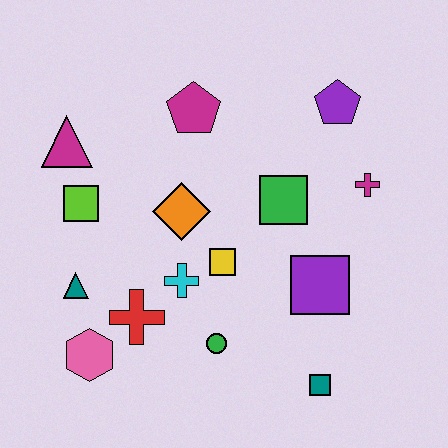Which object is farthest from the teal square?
The magenta triangle is farthest from the teal square.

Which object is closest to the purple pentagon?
The magenta cross is closest to the purple pentagon.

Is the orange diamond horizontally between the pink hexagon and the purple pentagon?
Yes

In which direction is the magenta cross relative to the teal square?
The magenta cross is above the teal square.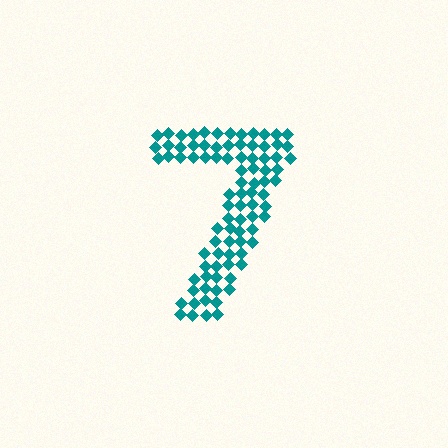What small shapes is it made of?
It is made of small diamonds.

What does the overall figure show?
The overall figure shows the digit 7.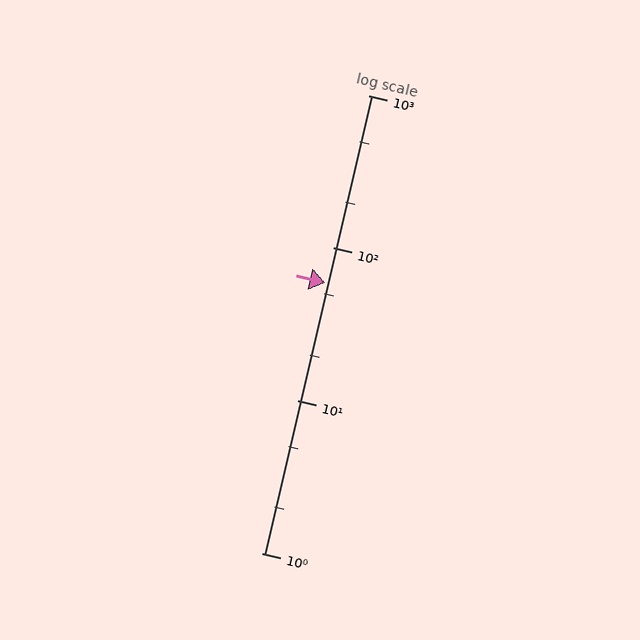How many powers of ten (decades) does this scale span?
The scale spans 3 decades, from 1 to 1000.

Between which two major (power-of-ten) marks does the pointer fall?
The pointer is between 10 and 100.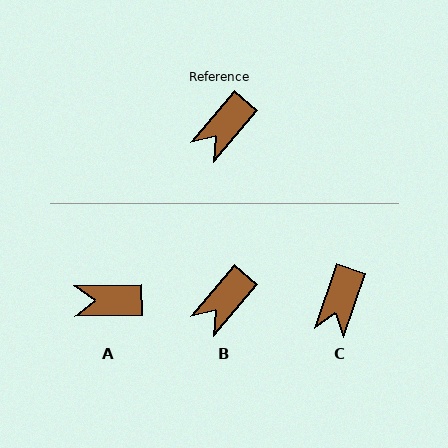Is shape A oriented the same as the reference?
No, it is off by about 49 degrees.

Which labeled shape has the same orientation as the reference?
B.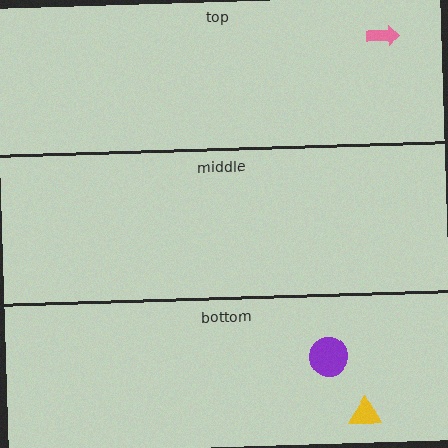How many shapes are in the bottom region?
2.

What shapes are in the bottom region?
The purple circle, the yellow triangle.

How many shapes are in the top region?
1.